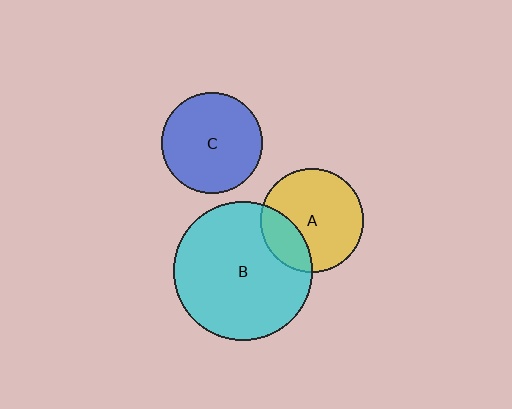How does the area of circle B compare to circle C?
Approximately 1.9 times.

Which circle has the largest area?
Circle B (cyan).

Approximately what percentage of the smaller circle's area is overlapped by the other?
Approximately 25%.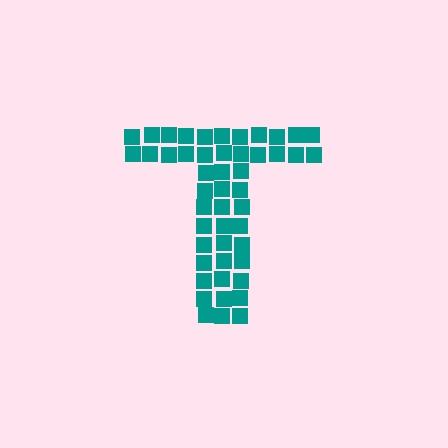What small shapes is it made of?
It is made of small squares.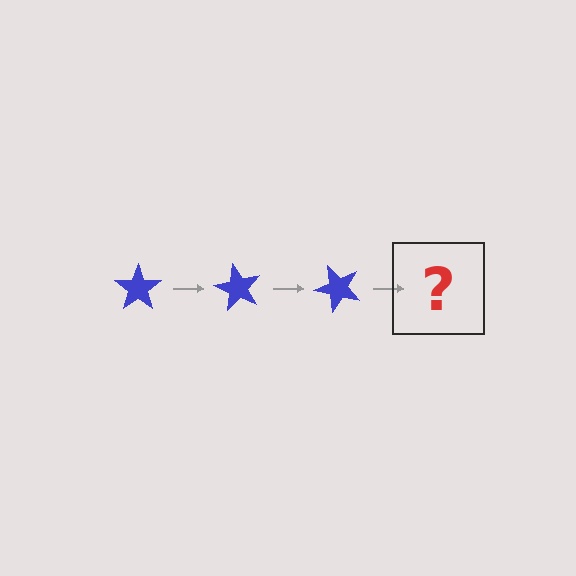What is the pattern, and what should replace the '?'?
The pattern is that the star rotates 60 degrees each step. The '?' should be a blue star rotated 180 degrees.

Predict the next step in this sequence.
The next step is a blue star rotated 180 degrees.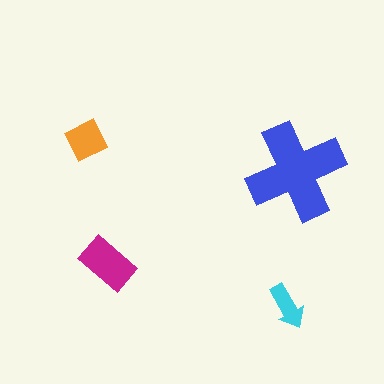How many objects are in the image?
There are 4 objects in the image.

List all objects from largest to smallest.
The blue cross, the magenta rectangle, the orange diamond, the cyan arrow.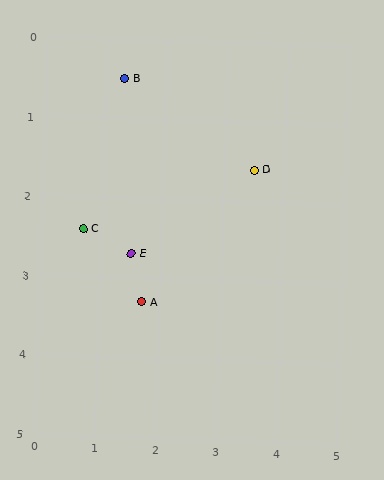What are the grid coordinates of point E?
Point E is at approximately (1.5, 2.7).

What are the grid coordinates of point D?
Point D is at approximately (3.5, 1.6).